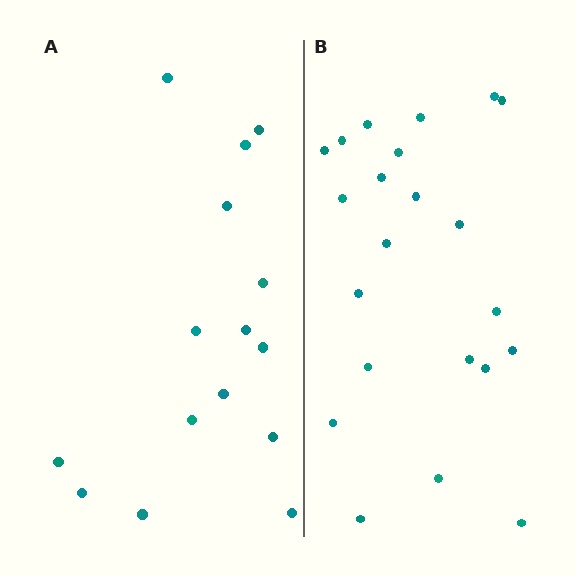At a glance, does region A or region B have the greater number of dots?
Region B (the right region) has more dots.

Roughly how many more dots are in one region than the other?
Region B has roughly 8 or so more dots than region A.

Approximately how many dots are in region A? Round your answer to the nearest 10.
About 20 dots. (The exact count is 15, which rounds to 20.)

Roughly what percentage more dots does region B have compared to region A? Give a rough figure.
About 45% more.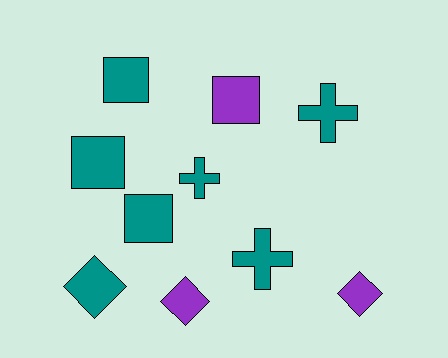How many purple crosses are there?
There are no purple crosses.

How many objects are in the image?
There are 10 objects.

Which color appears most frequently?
Teal, with 7 objects.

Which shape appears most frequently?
Square, with 4 objects.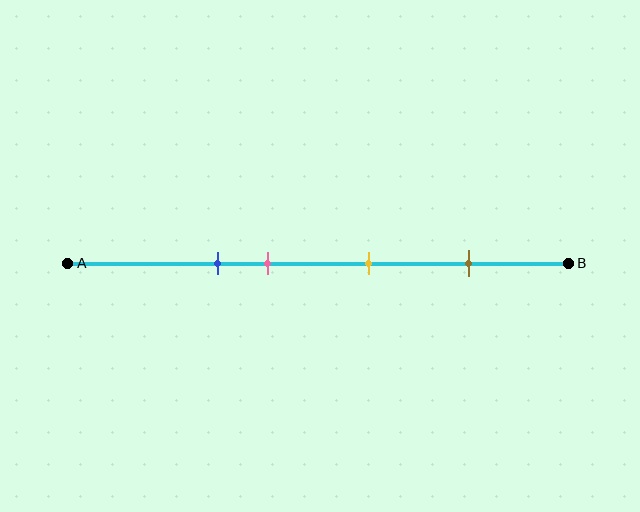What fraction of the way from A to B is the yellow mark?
The yellow mark is approximately 60% (0.6) of the way from A to B.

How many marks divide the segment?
There are 4 marks dividing the segment.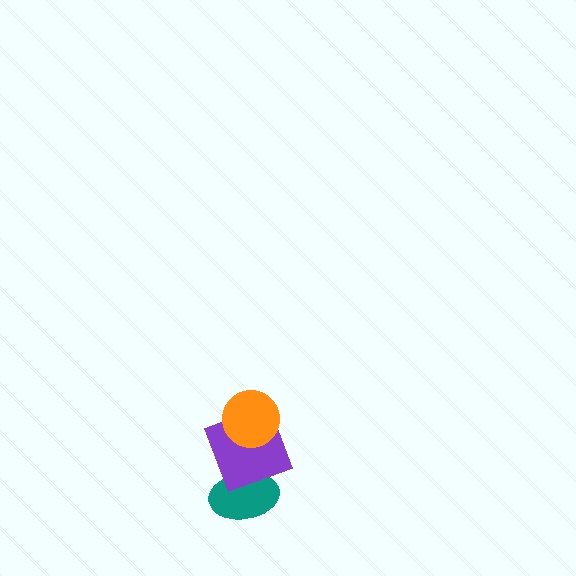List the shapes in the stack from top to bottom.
From top to bottom: the orange circle, the purple square, the teal ellipse.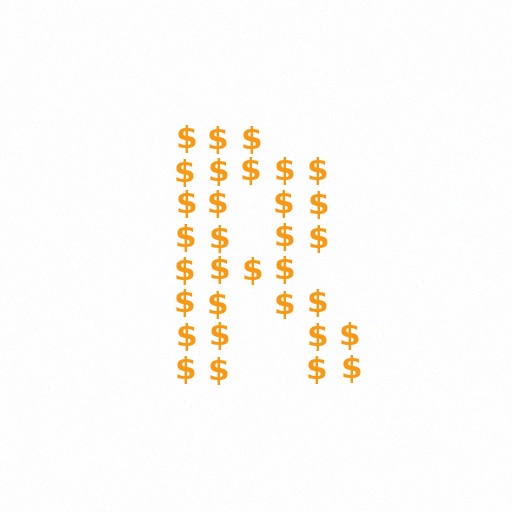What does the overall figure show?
The overall figure shows the letter R.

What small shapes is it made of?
It is made of small dollar signs.